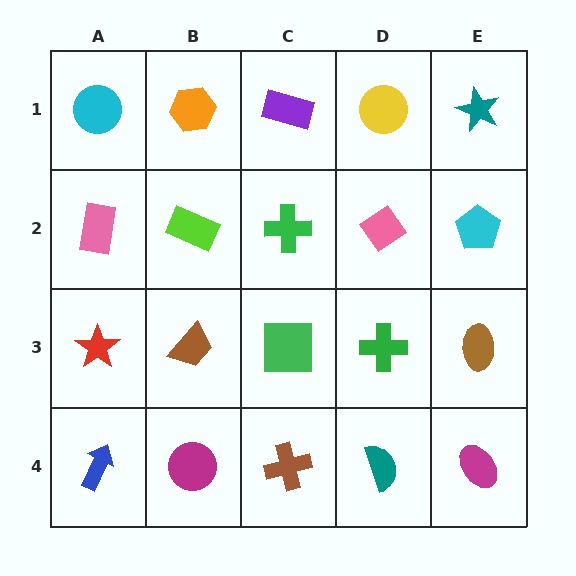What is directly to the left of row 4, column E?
A teal semicircle.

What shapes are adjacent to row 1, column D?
A pink diamond (row 2, column D), a purple rectangle (row 1, column C), a teal star (row 1, column E).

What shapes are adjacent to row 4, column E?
A brown ellipse (row 3, column E), a teal semicircle (row 4, column D).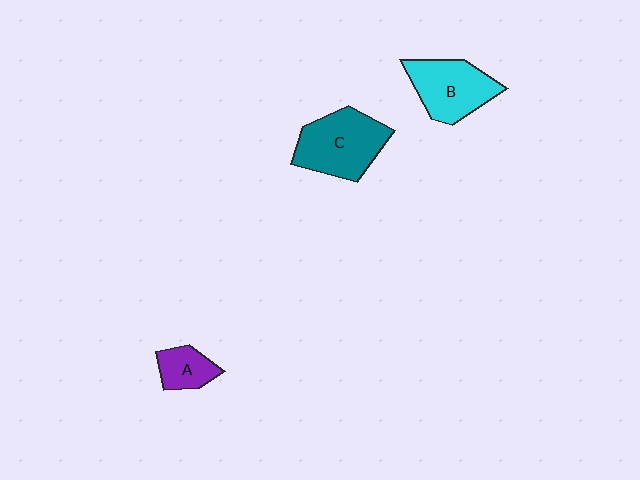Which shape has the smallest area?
Shape A (purple).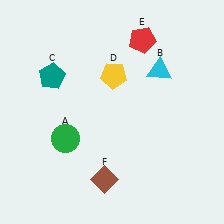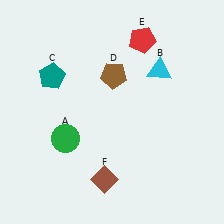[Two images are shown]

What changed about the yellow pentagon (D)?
In Image 1, D is yellow. In Image 2, it changed to brown.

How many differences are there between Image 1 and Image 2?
There is 1 difference between the two images.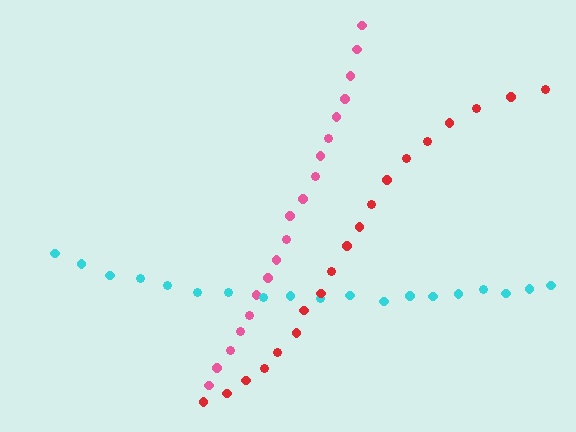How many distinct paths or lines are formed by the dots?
There are 3 distinct paths.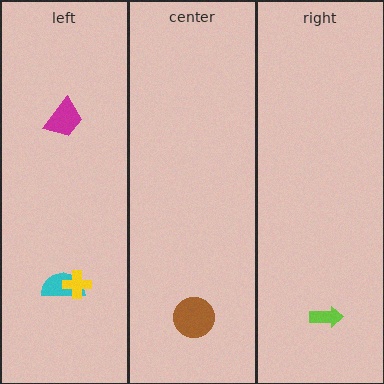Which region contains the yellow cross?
The left region.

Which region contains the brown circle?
The center region.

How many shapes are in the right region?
1.